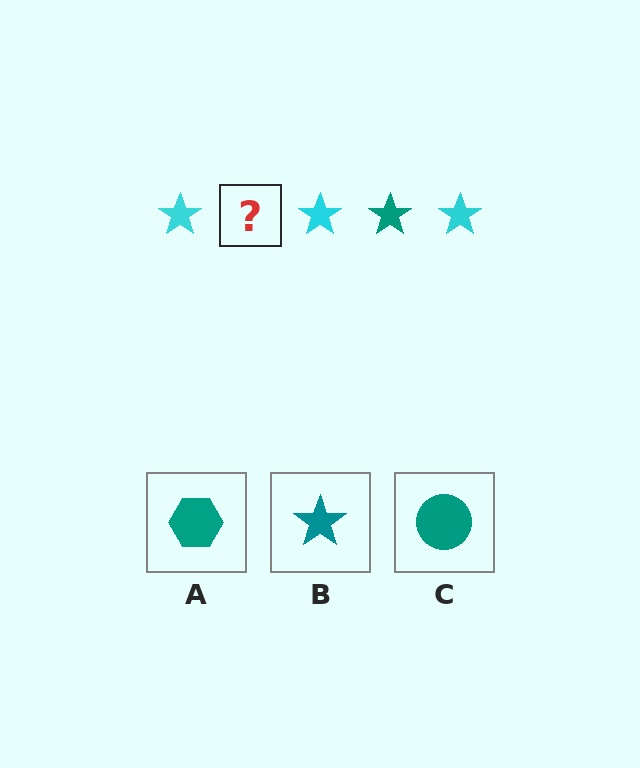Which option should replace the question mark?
Option B.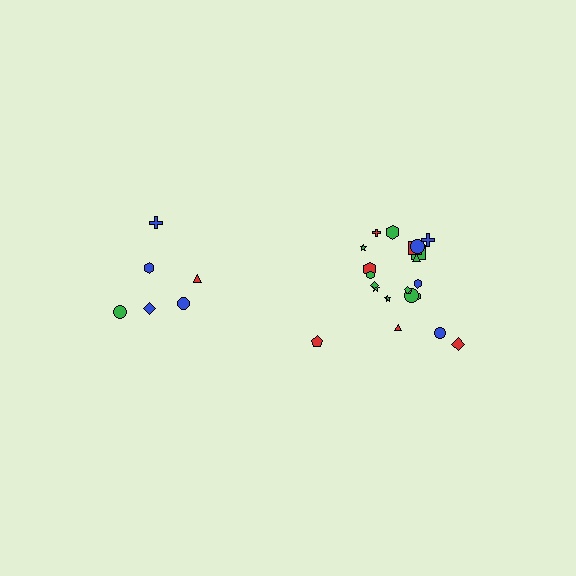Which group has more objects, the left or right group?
The right group.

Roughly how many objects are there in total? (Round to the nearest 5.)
Roughly 30 objects in total.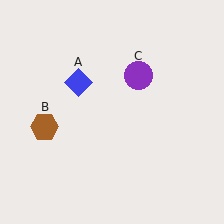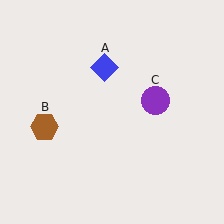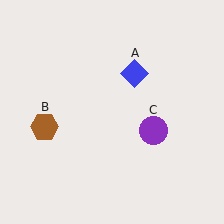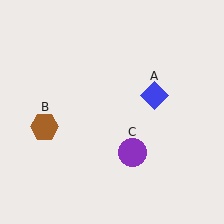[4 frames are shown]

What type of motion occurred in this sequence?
The blue diamond (object A), purple circle (object C) rotated clockwise around the center of the scene.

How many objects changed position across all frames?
2 objects changed position: blue diamond (object A), purple circle (object C).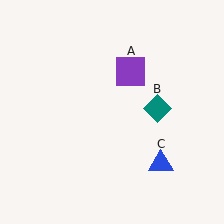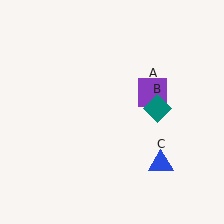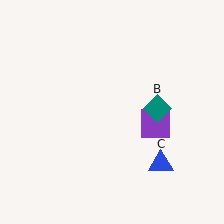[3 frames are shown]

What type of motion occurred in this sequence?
The purple square (object A) rotated clockwise around the center of the scene.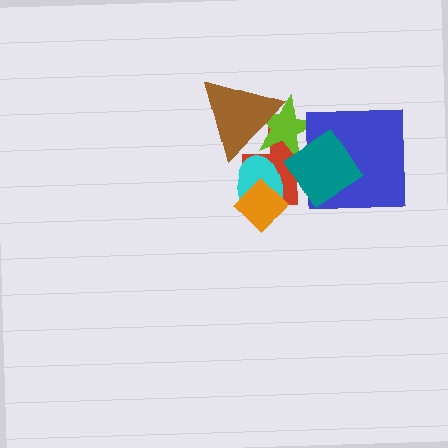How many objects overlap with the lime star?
3 objects overlap with the lime star.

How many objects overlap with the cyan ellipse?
2 objects overlap with the cyan ellipse.